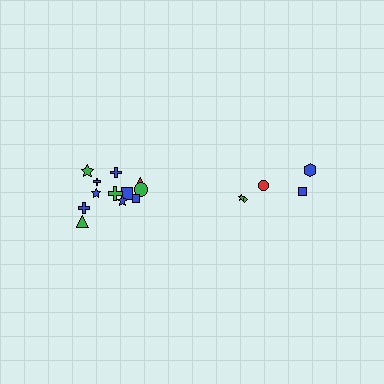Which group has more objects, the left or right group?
The left group.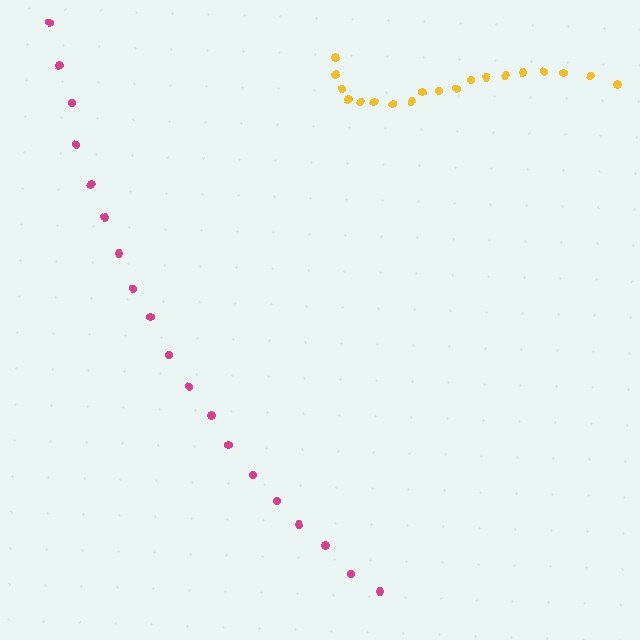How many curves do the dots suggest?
There are 2 distinct paths.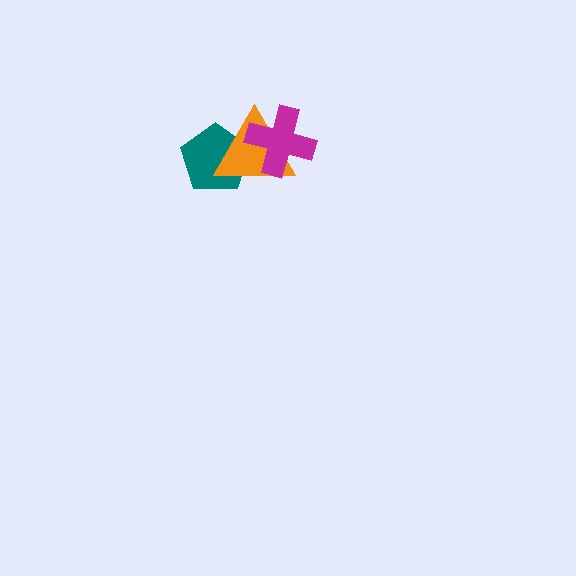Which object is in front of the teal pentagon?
The orange triangle is in front of the teal pentagon.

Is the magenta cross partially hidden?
No, no other shape covers it.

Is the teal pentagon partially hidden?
Yes, it is partially covered by another shape.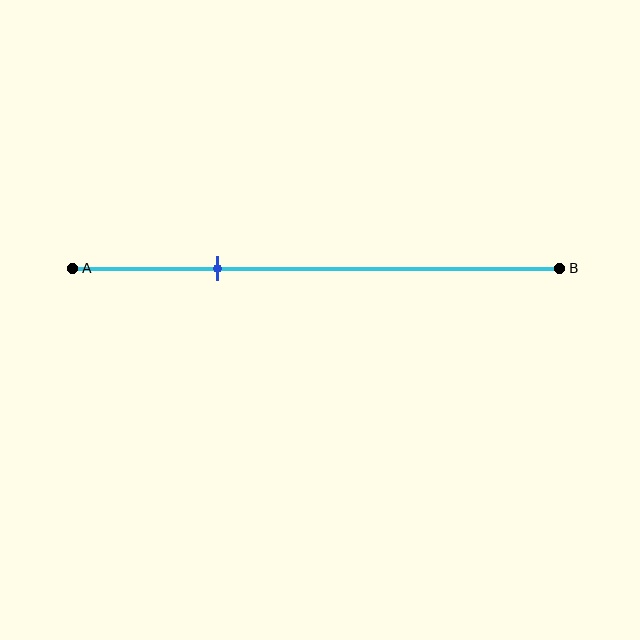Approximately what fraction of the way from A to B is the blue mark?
The blue mark is approximately 30% of the way from A to B.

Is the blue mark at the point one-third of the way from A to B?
No, the mark is at about 30% from A, not at the 33% one-third point.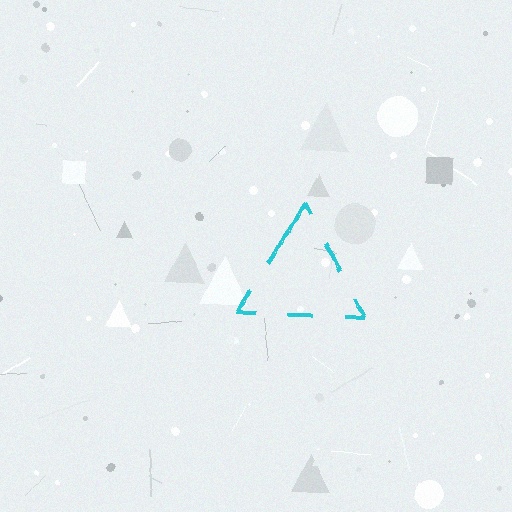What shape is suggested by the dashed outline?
The dashed outline suggests a triangle.